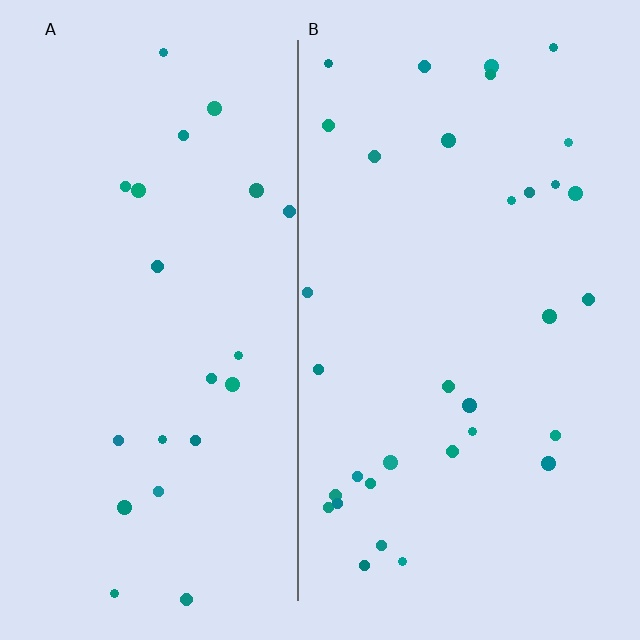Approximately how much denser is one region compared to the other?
Approximately 1.5× — region B over region A.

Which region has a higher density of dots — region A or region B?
B (the right).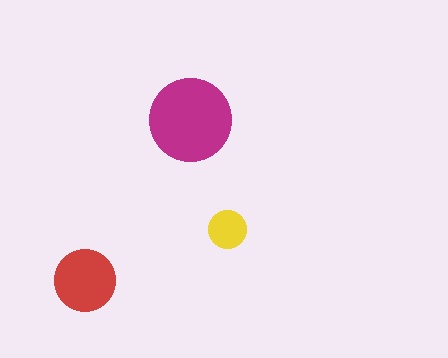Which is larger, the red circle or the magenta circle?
The magenta one.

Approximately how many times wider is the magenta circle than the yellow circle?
About 2 times wider.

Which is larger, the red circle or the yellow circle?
The red one.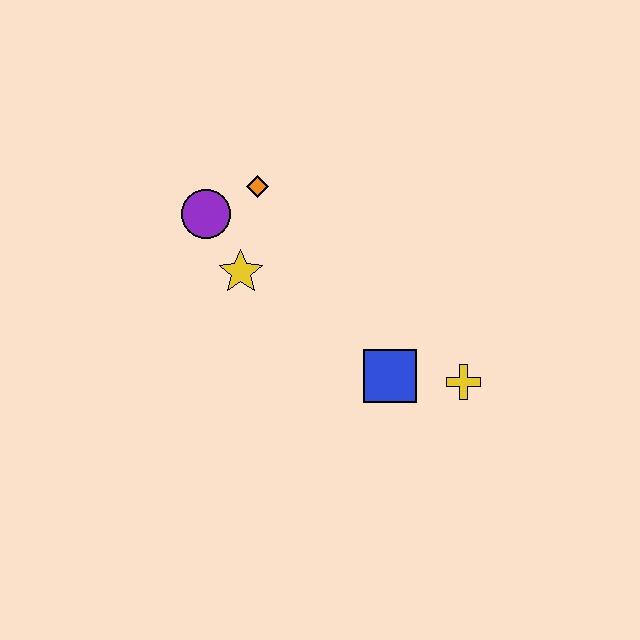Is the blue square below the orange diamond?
Yes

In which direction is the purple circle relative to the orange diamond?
The purple circle is to the left of the orange diamond.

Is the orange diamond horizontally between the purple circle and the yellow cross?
Yes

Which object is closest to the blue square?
The yellow cross is closest to the blue square.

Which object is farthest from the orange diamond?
The yellow cross is farthest from the orange diamond.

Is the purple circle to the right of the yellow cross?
No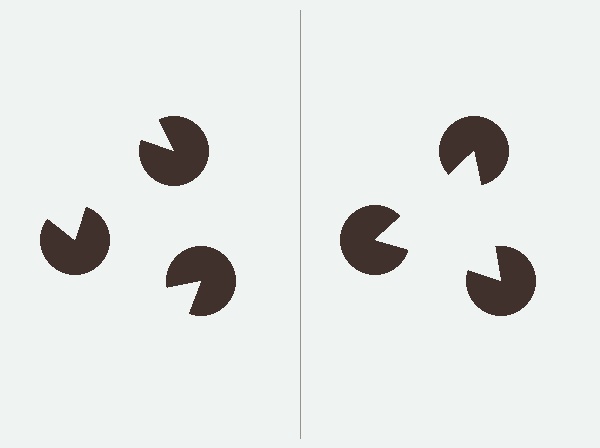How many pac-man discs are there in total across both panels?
6 — 3 on each side.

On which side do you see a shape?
An illusory triangle appears on the right side. On the left side the wedge cuts are rotated, so no coherent shape forms.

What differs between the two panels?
The pac-man discs are positioned identically on both sides; only the wedge orientations differ. On the right they align to a triangle; on the left they are misaligned.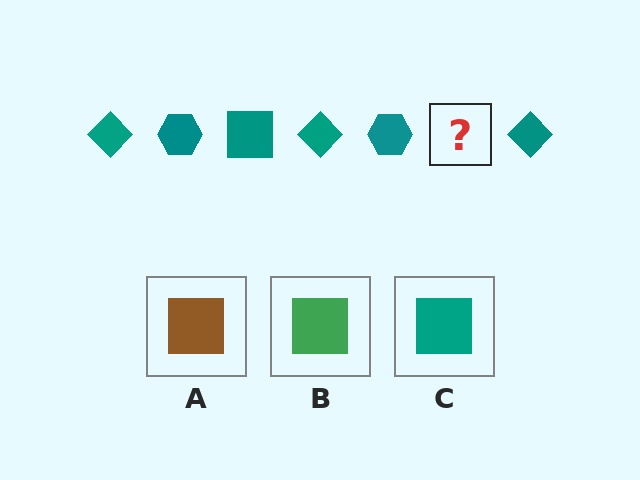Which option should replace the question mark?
Option C.